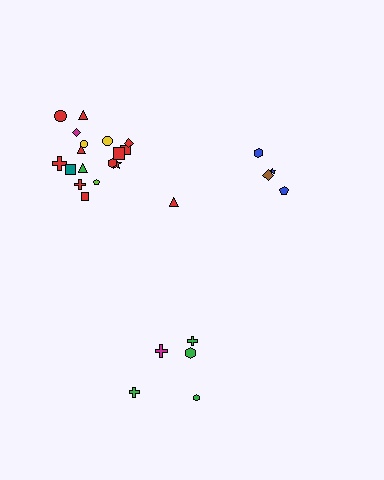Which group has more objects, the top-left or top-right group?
The top-left group.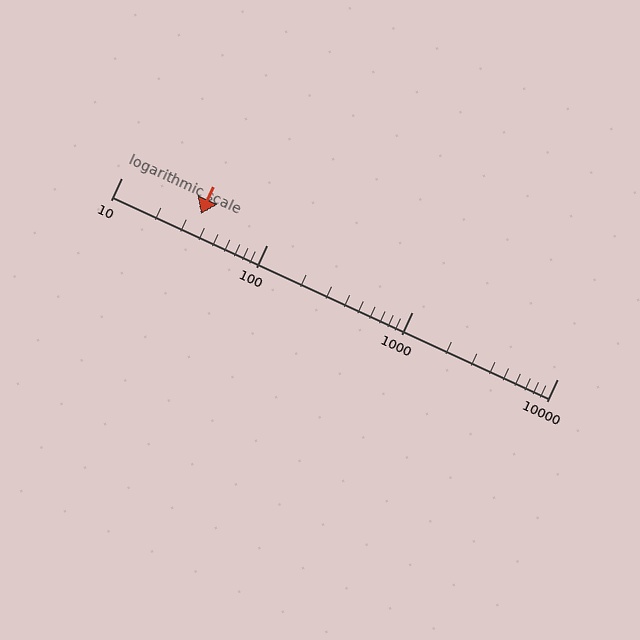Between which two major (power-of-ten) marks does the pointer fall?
The pointer is between 10 and 100.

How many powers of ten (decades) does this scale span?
The scale spans 3 decades, from 10 to 10000.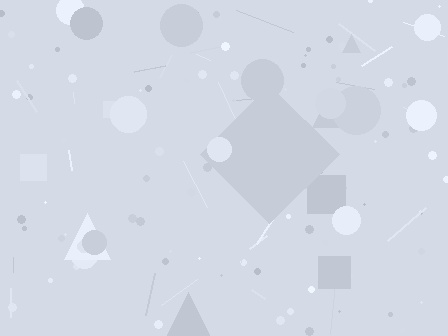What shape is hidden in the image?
A diamond is hidden in the image.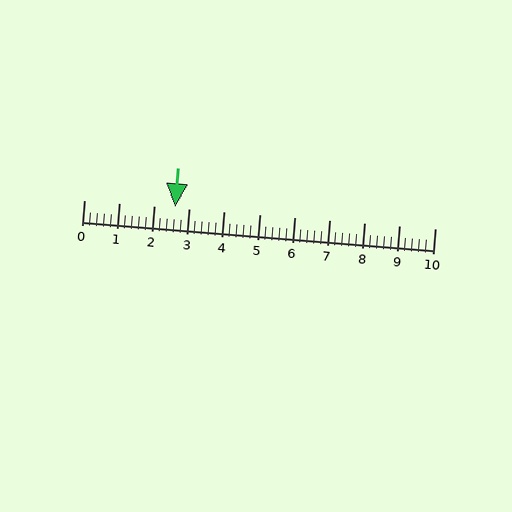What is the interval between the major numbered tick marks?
The major tick marks are spaced 1 units apart.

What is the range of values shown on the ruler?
The ruler shows values from 0 to 10.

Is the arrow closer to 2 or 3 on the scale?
The arrow is closer to 3.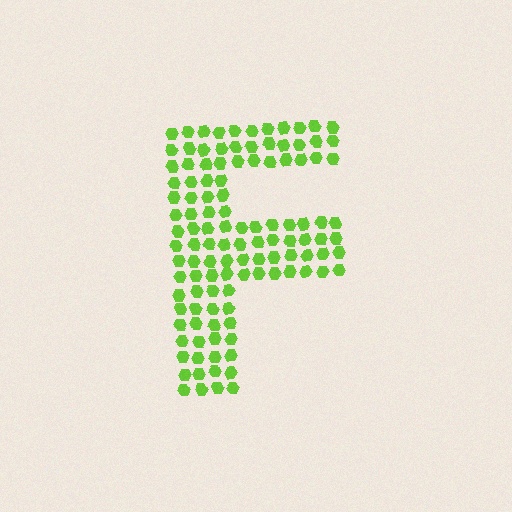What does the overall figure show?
The overall figure shows the letter F.